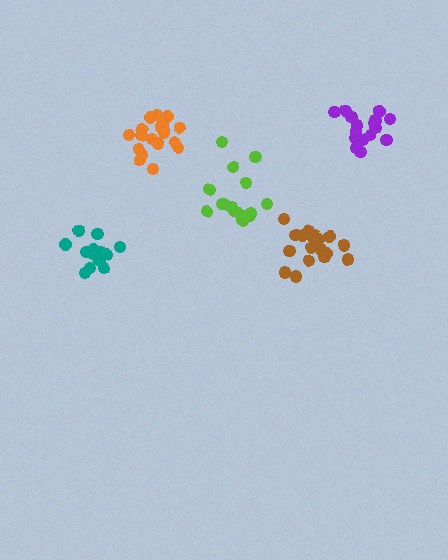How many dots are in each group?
Group 1: 18 dots, Group 2: 18 dots, Group 3: 18 dots, Group 4: 16 dots, Group 5: 14 dots (84 total).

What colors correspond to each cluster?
The clusters are colored: brown, orange, purple, lime, teal.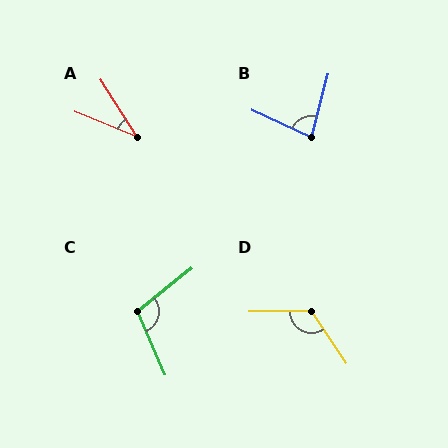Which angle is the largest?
D, at approximately 124 degrees.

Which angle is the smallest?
A, at approximately 35 degrees.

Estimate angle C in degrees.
Approximately 105 degrees.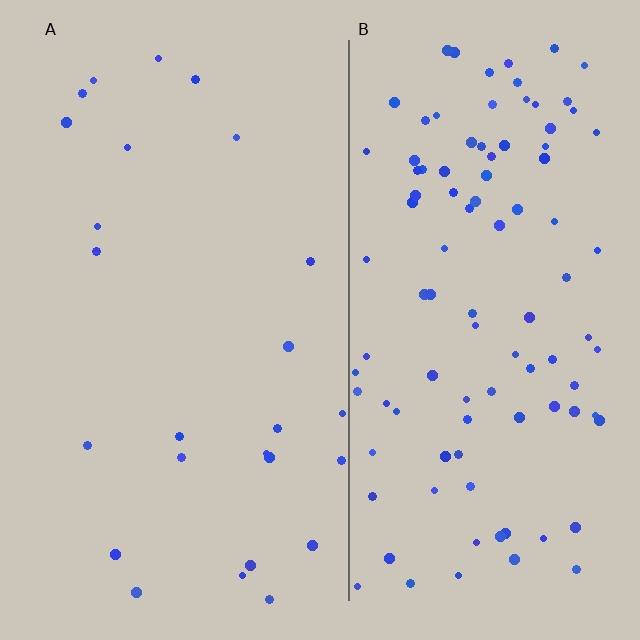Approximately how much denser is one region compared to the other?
Approximately 4.1× — region B over region A.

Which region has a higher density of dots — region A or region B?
B (the right).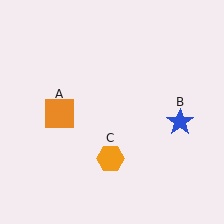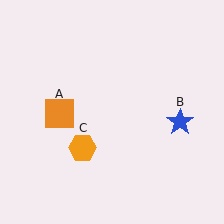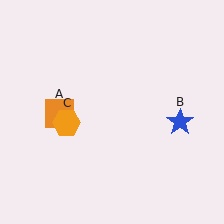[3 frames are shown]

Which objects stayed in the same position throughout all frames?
Orange square (object A) and blue star (object B) remained stationary.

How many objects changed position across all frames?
1 object changed position: orange hexagon (object C).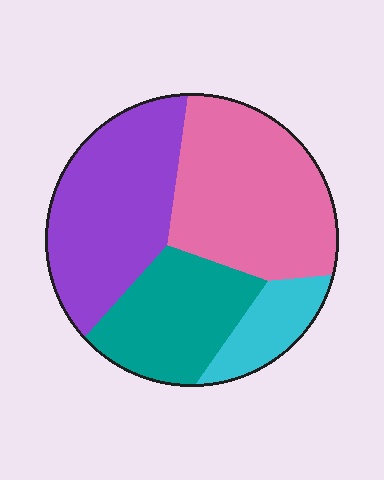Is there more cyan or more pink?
Pink.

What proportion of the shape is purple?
Purple takes up about one third (1/3) of the shape.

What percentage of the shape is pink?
Pink takes up about one third (1/3) of the shape.